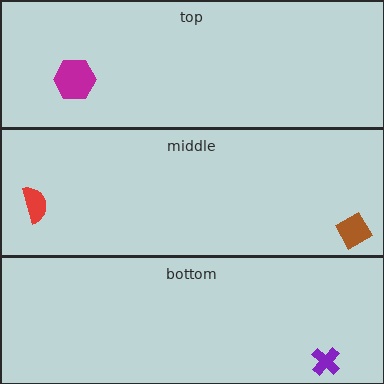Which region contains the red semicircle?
The middle region.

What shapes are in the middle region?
The red semicircle, the brown diamond.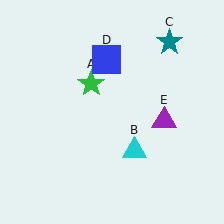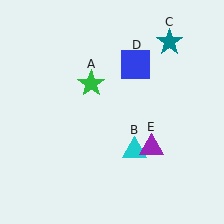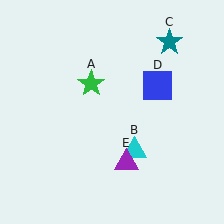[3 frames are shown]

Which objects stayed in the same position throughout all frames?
Green star (object A) and cyan triangle (object B) and teal star (object C) remained stationary.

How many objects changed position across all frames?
2 objects changed position: blue square (object D), purple triangle (object E).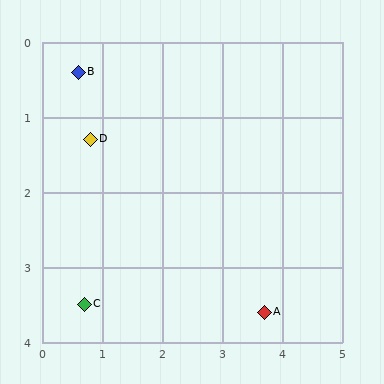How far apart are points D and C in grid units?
Points D and C are about 2.2 grid units apart.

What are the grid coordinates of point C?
Point C is at approximately (0.7, 3.5).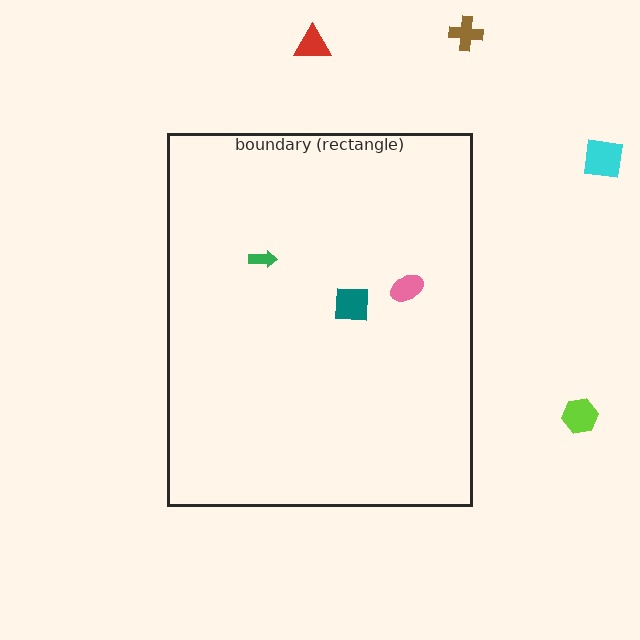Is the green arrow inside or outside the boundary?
Inside.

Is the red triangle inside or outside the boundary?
Outside.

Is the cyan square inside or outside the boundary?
Outside.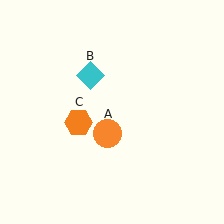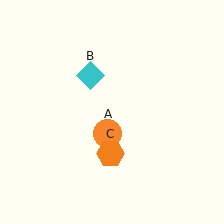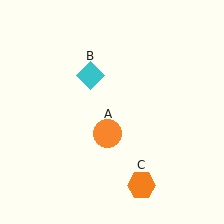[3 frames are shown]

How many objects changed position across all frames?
1 object changed position: orange hexagon (object C).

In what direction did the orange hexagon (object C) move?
The orange hexagon (object C) moved down and to the right.